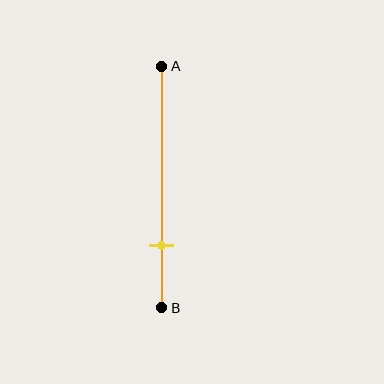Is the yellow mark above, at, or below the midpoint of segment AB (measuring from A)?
The yellow mark is below the midpoint of segment AB.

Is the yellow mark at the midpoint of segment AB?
No, the mark is at about 75% from A, not at the 50% midpoint.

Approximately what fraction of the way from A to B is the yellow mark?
The yellow mark is approximately 75% of the way from A to B.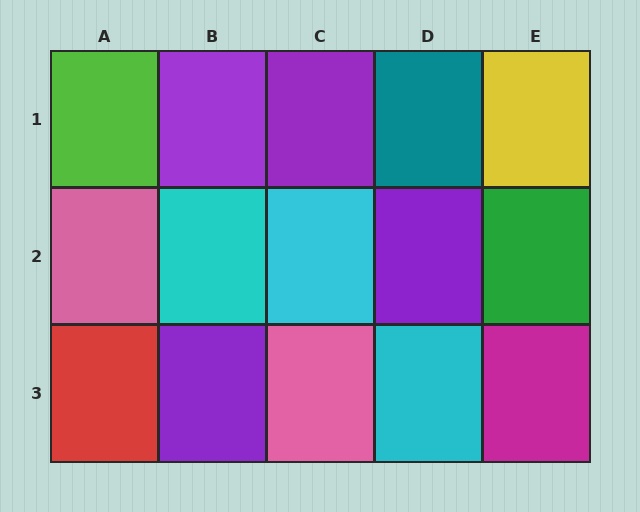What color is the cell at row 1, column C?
Purple.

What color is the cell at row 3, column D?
Cyan.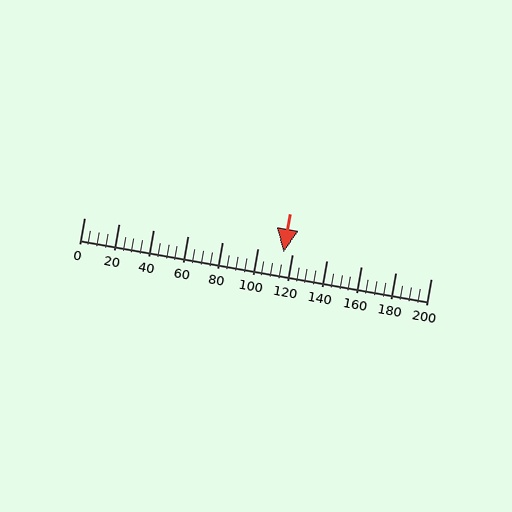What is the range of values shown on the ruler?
The ruler shows values from 0 to 200.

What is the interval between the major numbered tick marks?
The major tick marks are spaced 20 units apart.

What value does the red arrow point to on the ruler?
The red arrow points to approximately 115.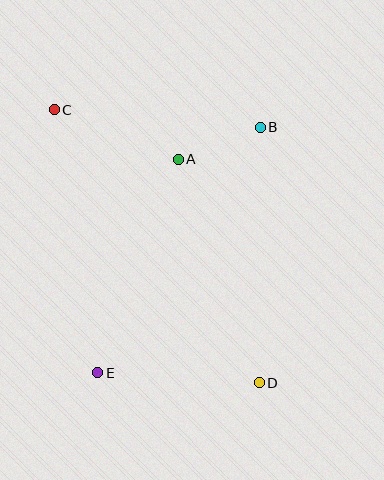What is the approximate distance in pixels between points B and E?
The distance between B and E is approximately 294 pixels.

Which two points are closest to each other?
Points A and B are closest to each other.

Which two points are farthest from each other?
Points C and D are farthest from each other.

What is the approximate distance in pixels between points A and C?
The distance between A and C is approximately 134 pixels.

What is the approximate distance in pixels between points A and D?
The distance between A and D is approximately 238 pixels.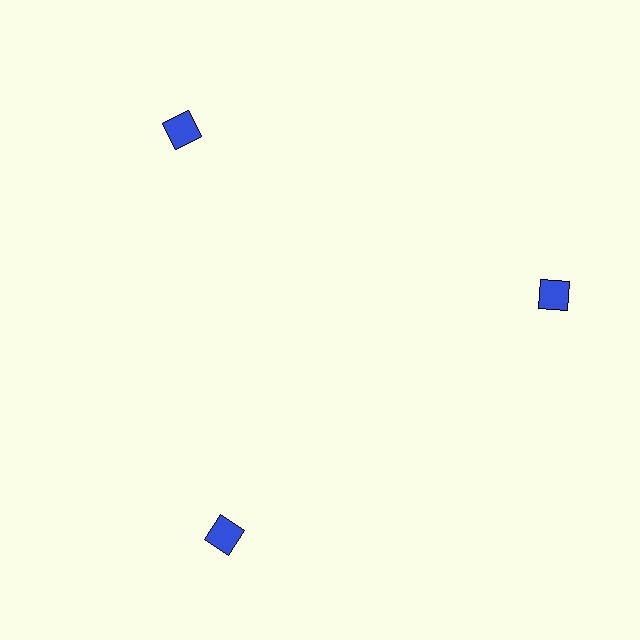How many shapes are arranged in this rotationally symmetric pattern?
There are 3 shapes, arranged in 3 groups of 1.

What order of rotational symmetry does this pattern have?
This pattern has 3-fold rotational symmetry.